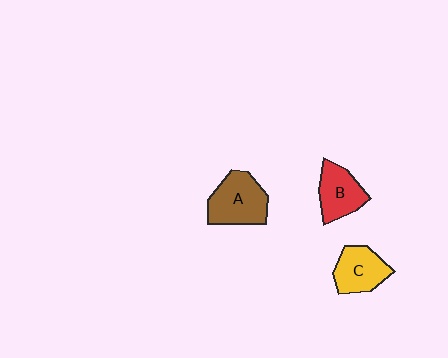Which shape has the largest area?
Shape A (brown).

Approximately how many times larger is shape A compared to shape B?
Approximately 1.3 times.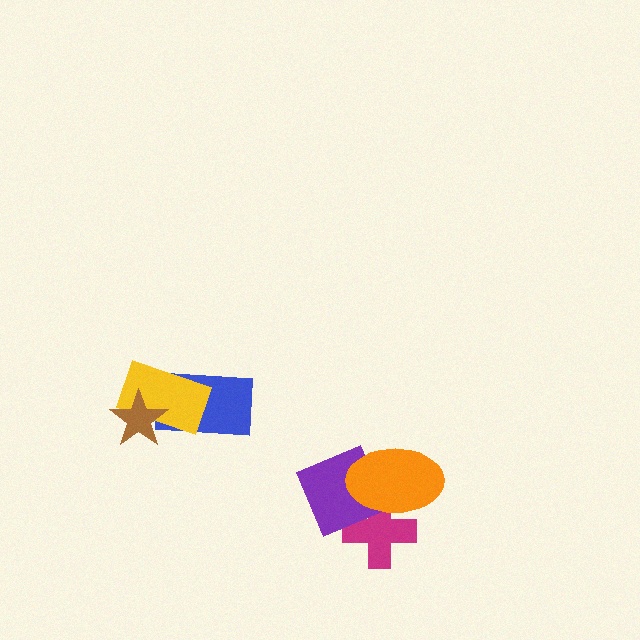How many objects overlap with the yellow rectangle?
2 objects overlap with the yellow rectangle.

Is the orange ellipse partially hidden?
No, no other shape covers it.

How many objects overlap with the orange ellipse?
2 objects overlap with the orange ellipse.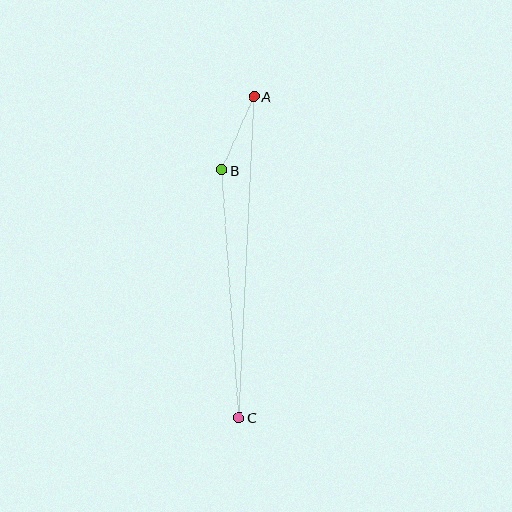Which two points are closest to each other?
Points A and B are closest to each other.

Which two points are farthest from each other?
Points A and C are farthest from each other.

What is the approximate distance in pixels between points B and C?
The distance between B and C is approximately 248 pixels.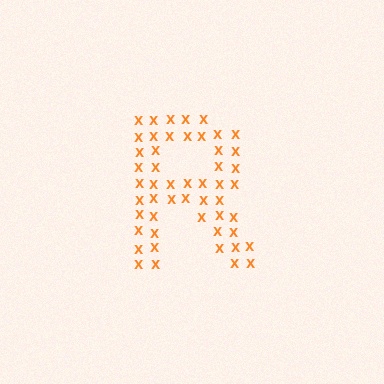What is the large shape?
The large shape is the letter R.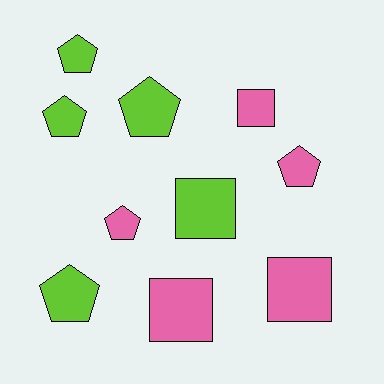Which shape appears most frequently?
Pentagon, with 6 objects.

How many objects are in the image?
There are 10 objects.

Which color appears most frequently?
Pink, with 5 objects.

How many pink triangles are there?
There are no pink triangles.